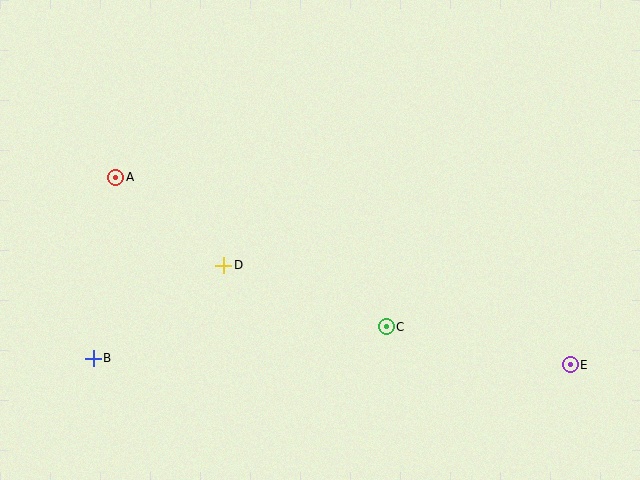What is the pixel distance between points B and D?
The distance between B and D is 160 pixels.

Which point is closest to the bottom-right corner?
Point E is closest to the bottom-right corner.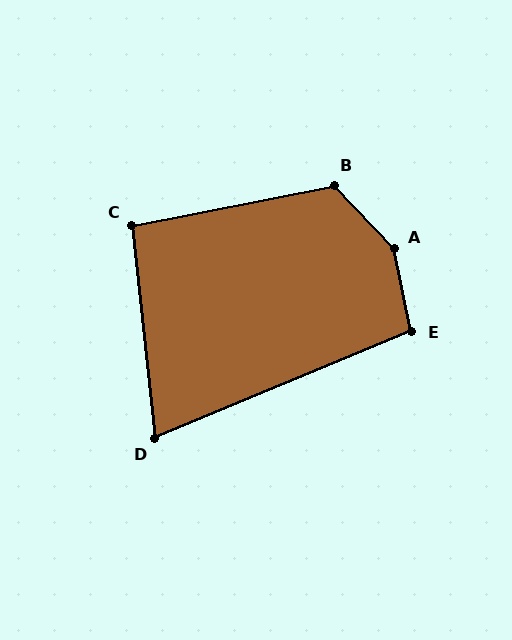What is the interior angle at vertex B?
Approximately 122 degrees (obtuse).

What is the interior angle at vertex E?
Approximately 101 degrees (obtuse).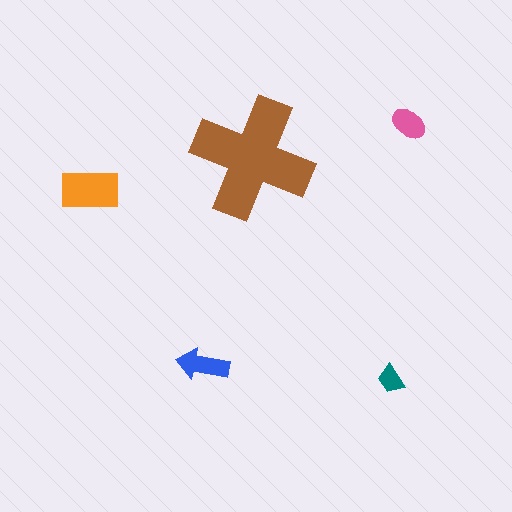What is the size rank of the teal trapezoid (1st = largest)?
5th.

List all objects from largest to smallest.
The brown cross, the orange rectangle, the blue arrow, the pink ellipse, the teal trapezoid.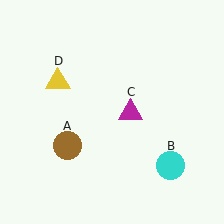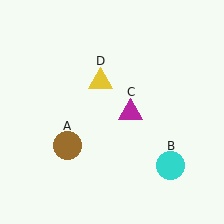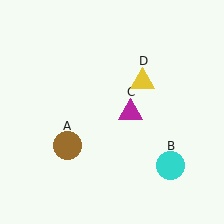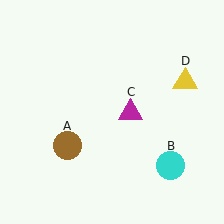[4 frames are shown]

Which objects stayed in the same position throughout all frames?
Brown circle (object A) and cyan circle (object B) and magenta triangle (object C) remained stationary.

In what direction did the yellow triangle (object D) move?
The yellow triangle (object D) moved right.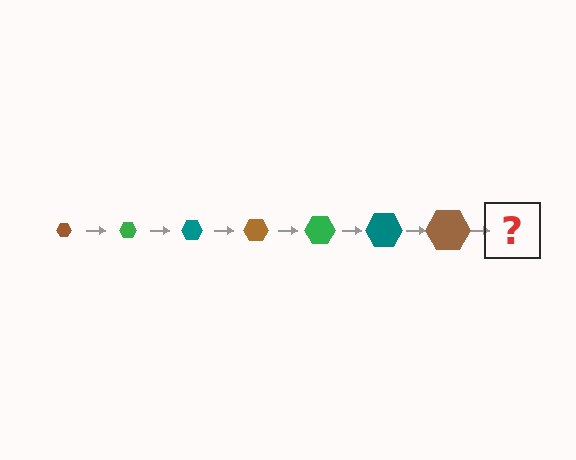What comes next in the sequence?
The next element should be a green hexagon, larger than the previous one.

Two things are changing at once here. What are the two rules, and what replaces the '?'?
The two rules are that the hexagon grows larger each step and the color cycles through brown, green, and teal. The '?' should be a green hexagon, larger than the previous one.